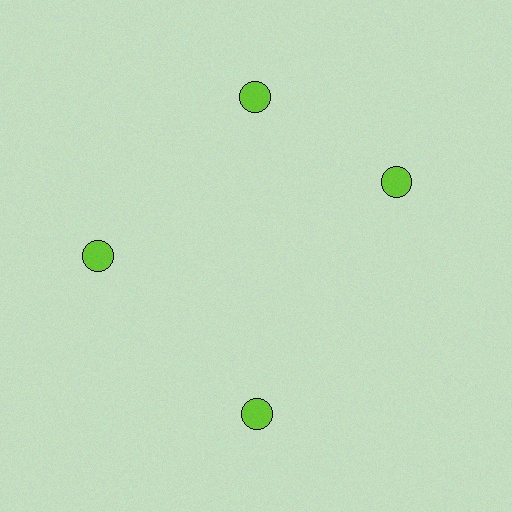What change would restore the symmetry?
The symmetry would be restored by rotating it back into even spacing with its neighbors so that all 4 circles sit at equal angles and equal distance from the center.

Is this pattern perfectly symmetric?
No. The 4 lime circles are arranged in a ring, but one element near the 3 o'clock position is rotated out of alignment along the ring, breaking the 4-fold rotational symmetry.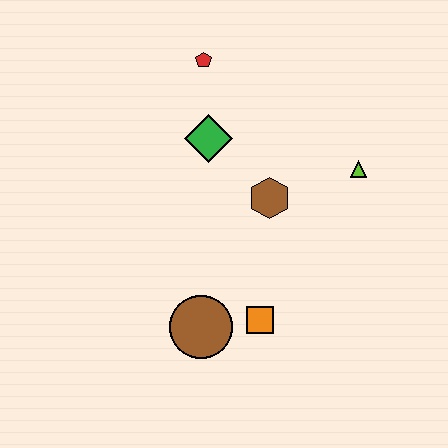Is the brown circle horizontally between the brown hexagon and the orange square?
No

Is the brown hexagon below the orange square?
No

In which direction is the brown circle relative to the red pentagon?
The brown circle is below the red pentagon.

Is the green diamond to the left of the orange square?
Yes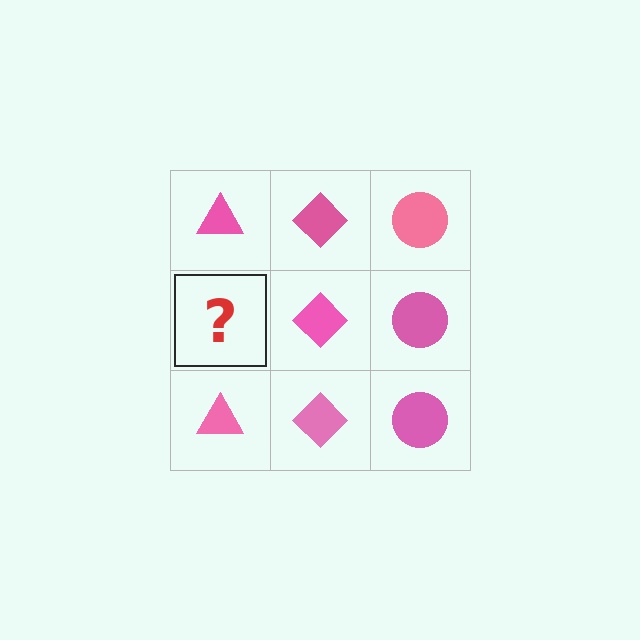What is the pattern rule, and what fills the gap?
The rule is that each column has a consistent shape. The gap should be filled with a pink triangle.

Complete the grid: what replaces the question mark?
The question mark should be replaced with a pink triangle.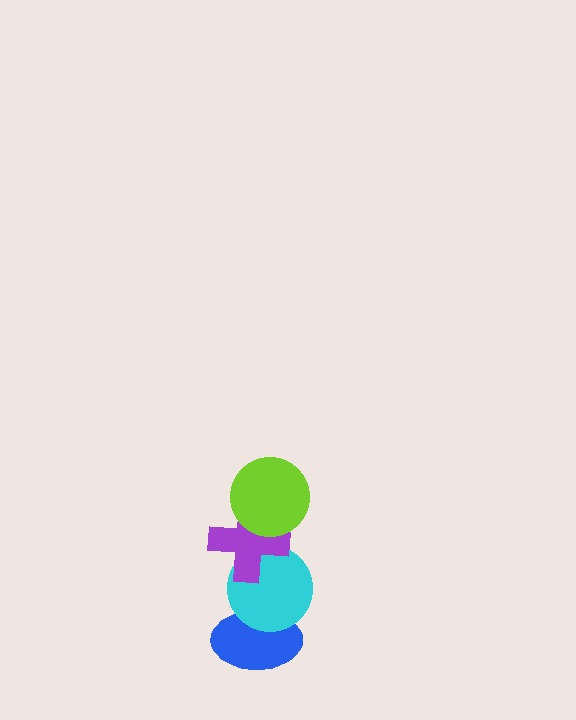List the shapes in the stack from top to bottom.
From top to bottom: the lime circle, the purple cross, the cyan circle, the blue ellipse.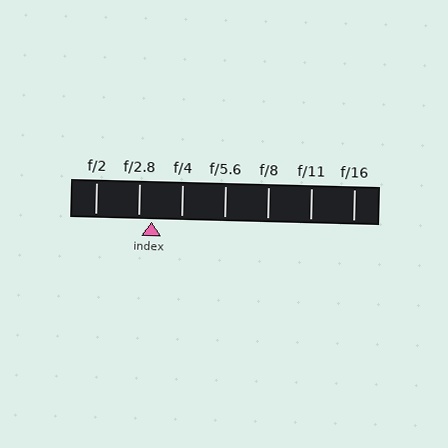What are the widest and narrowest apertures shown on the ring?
The widest aperture shown is f/2 and the narrowest is f/16.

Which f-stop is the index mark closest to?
The index mark is closest to f/2.8.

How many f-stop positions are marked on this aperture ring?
There are 7 f-stop positions marked.